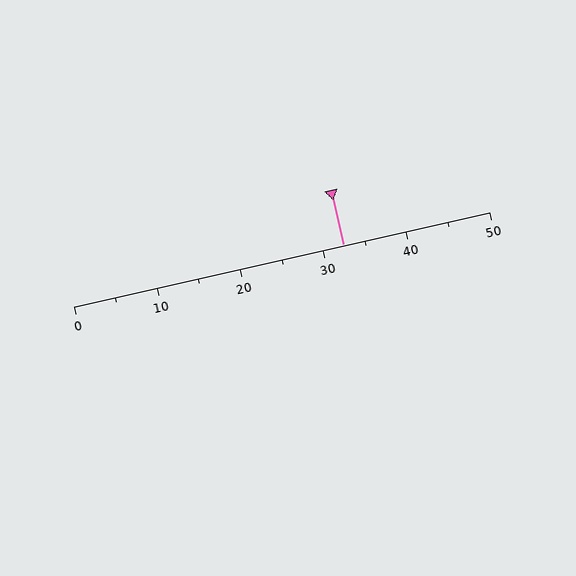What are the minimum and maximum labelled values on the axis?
The axis runs from 0 to 50.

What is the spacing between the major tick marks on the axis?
The major ticks are spaced 10 apart.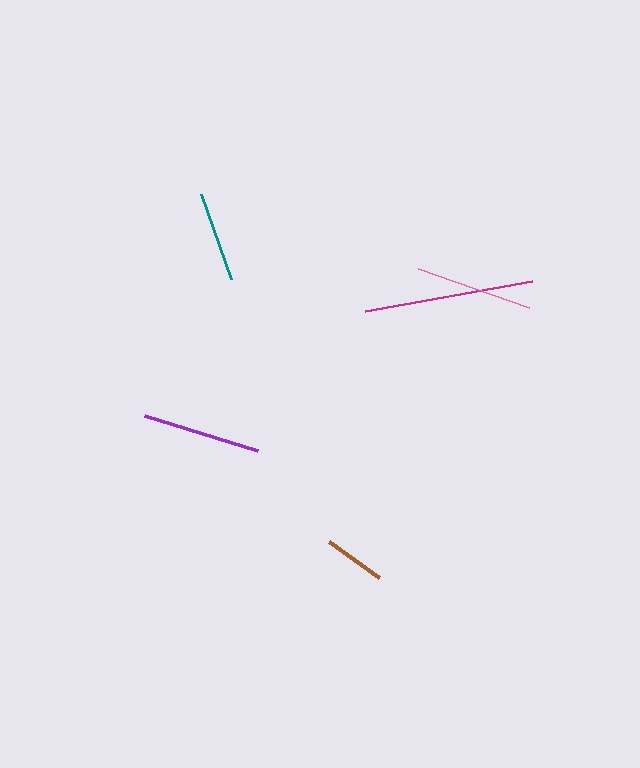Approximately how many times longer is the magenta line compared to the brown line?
The magenta line is approximately 2.7 times the length of the brown line.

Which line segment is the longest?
The magenta line is the longest at approximately 169 pixels.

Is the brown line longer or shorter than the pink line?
The pink line is longer than the brown line.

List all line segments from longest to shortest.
From longest to shortest: magenta, purple, pink, teal, brown.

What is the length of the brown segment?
The brown segment is approximately 62 pixels long.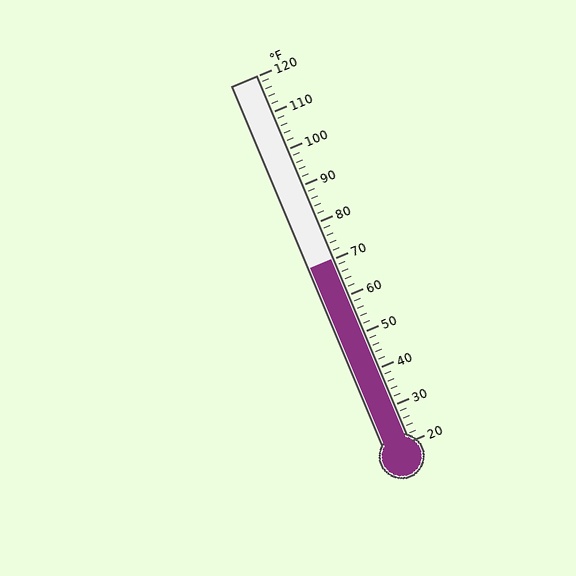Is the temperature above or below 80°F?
The temperature is below 80°F.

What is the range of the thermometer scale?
The thermometer scale ranges from 20°F to 120°F.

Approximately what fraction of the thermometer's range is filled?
The thermometer is filled to approximately 50% of its range.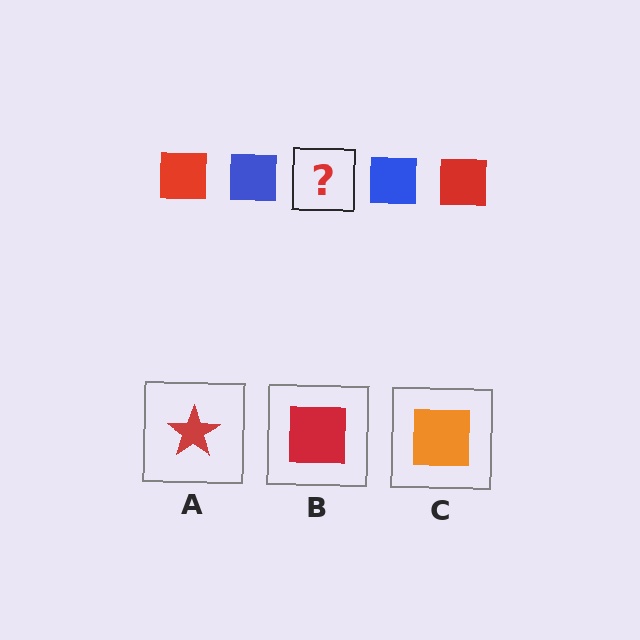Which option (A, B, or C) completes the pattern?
B.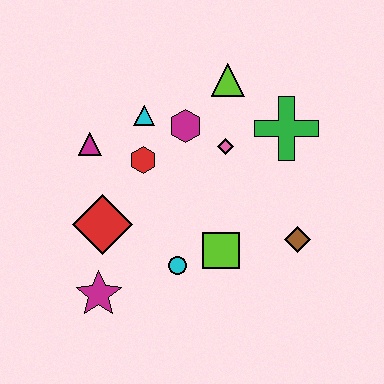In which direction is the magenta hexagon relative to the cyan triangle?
The magenta hexagon is to the right of the cyan triangle.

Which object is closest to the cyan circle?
The lime square is closest to the cyan circle.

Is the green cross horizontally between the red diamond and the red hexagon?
No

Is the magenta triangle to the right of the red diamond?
No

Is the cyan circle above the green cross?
No